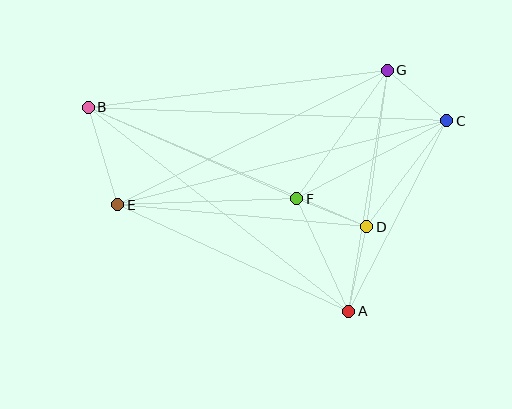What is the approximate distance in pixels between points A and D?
The distance between A and D is approximately 86 pixels.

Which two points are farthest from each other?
Points B and C are farthest from each other.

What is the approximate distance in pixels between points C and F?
The distance between C and F is approximately 169 pixels.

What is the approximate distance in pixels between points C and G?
The distance between C and G is approximately 78 pixels.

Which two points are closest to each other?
Points D and F are closest to each other.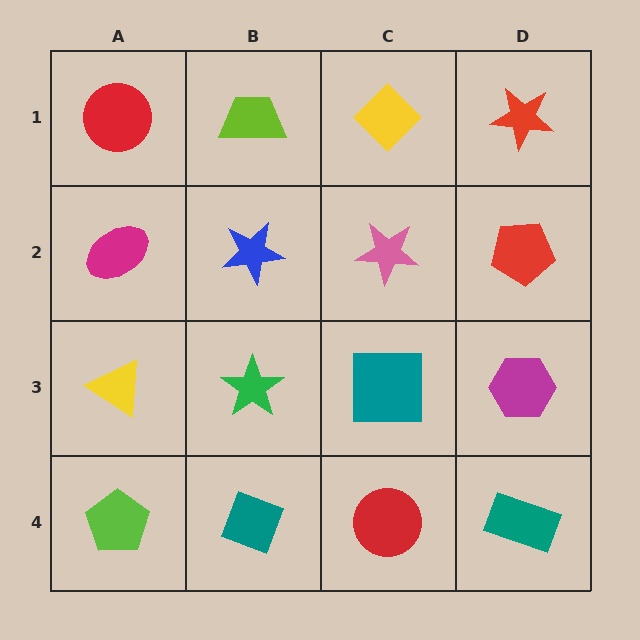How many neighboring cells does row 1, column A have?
2.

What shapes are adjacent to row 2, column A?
A red circle (row 1, column A), a yellow triangle (row 3, column A), a blue star (row 2, column B).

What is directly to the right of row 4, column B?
A red circle.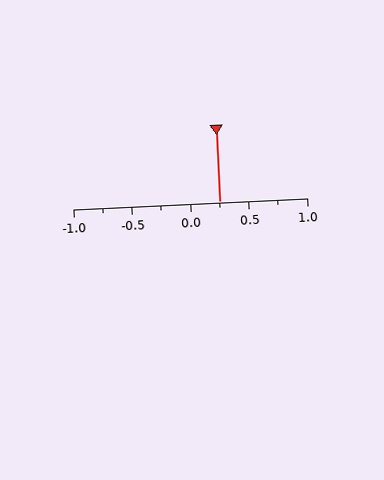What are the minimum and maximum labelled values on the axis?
The axis runs from -1.0 to 1.0.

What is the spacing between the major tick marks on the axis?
The major ticks are spaced 0.5 apart.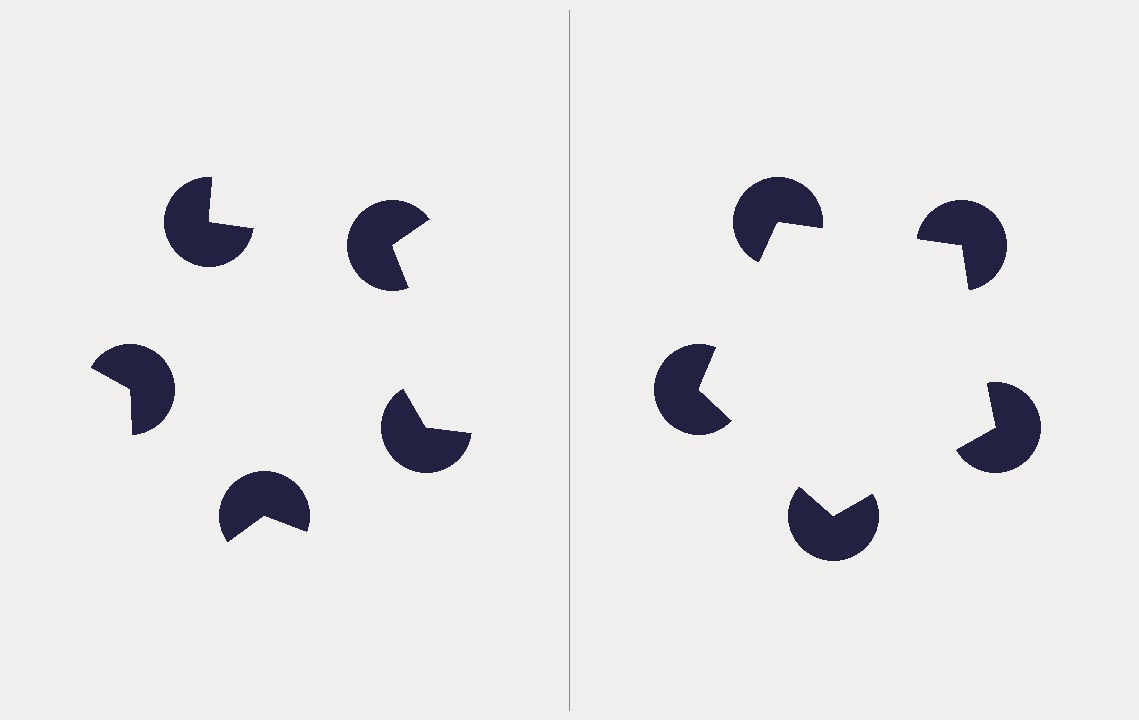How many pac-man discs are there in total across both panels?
10 — 5 on each side.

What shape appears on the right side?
An illusory pentagon.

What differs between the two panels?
The pac-man discs are positioned identically on both sides; only the wedge orientations differ. On the right they align to a pentagon; on the left they are misaligned.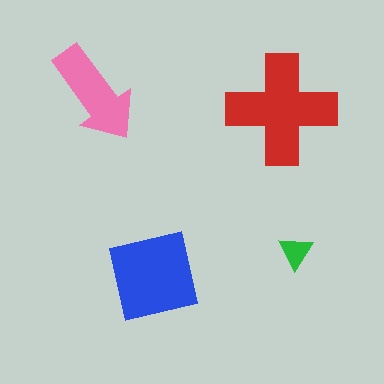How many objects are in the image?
There are 4 objects in the image.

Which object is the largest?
The red cross.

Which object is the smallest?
The green triangle.